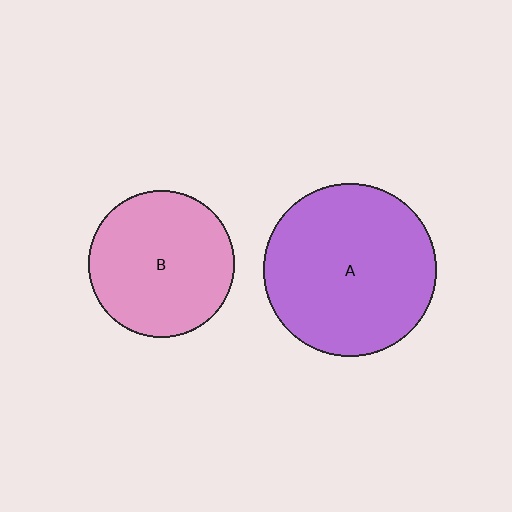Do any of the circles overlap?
No, none of the circles overlap.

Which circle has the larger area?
Circle A (purple).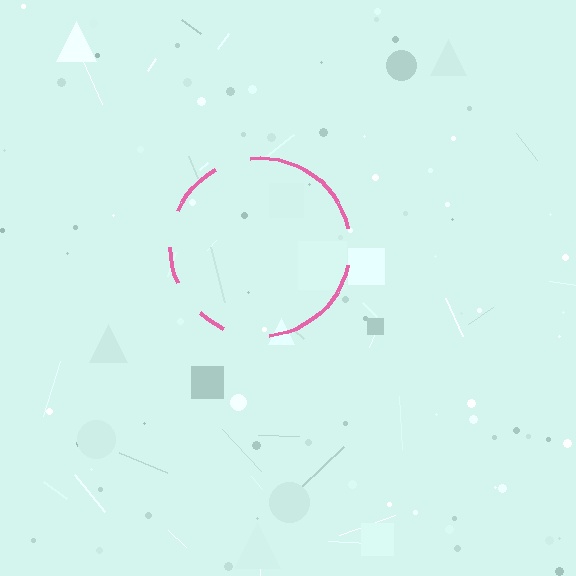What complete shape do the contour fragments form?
The contour fragments form a circle.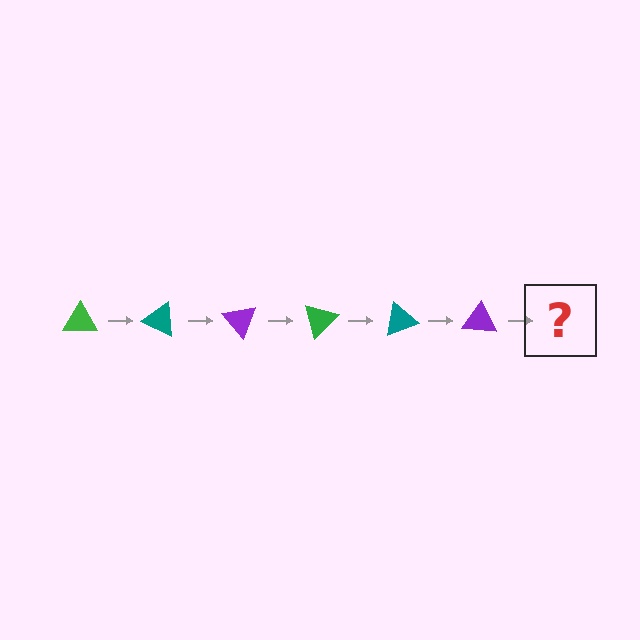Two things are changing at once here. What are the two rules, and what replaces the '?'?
The two rules are that it rotates 25 degrees each step and the color cycles through green, teal, and purple. The '?' should be a green triangle, rotated 150 degrees from the start.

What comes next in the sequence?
The next element should be a green triangle, rotated 150 degrees from the start.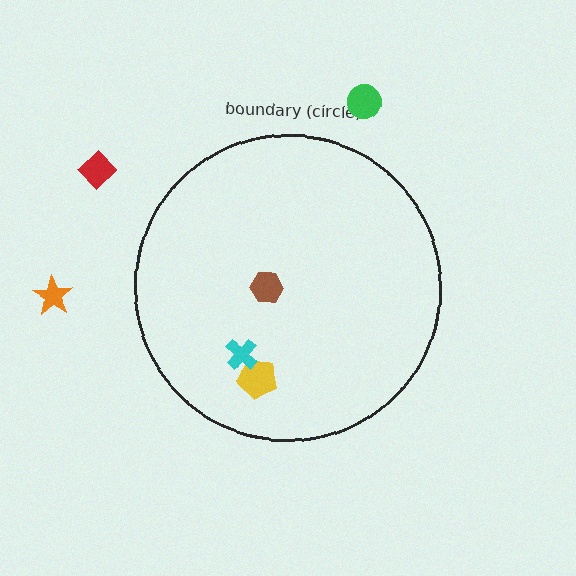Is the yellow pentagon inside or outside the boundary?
Inside.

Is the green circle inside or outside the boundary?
Outside.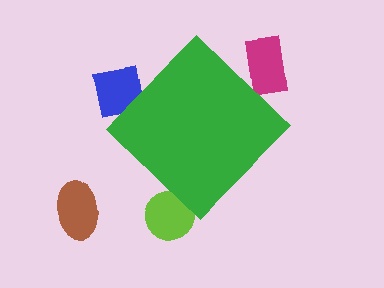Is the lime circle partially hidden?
Yes, the lime circle is partially hidden behind the green diamond.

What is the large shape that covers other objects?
A green diamond.